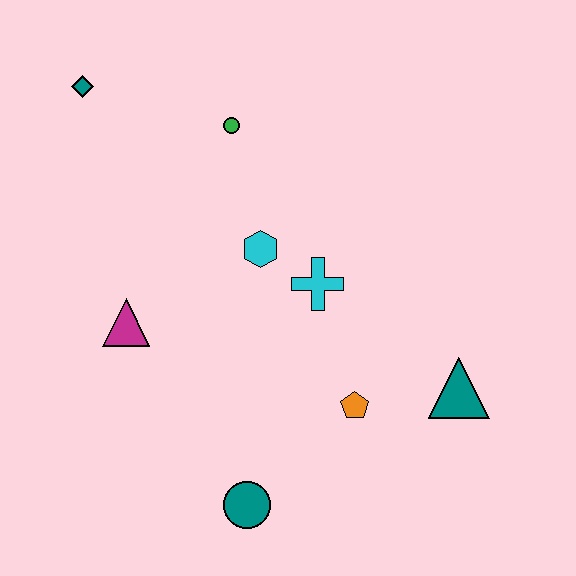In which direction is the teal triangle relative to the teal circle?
The teal triangle is to the right of the teal circle.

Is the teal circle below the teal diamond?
Yes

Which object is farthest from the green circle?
The teal circle is farthest from the green circle.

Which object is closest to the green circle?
The cyan hexagon is closest to the green circle.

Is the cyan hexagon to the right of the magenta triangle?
Yes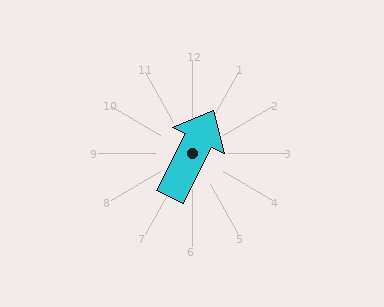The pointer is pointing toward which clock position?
Roughly 1 o'clock.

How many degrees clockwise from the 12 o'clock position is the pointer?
Approximately 27 degrees.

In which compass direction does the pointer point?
Northeast.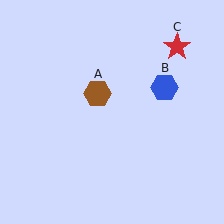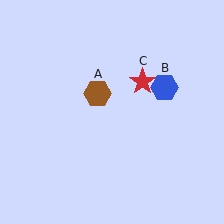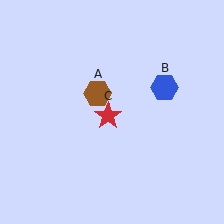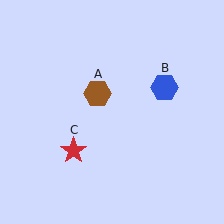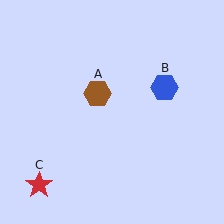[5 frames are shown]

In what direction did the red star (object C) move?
The red star (object C) moved down and to the left.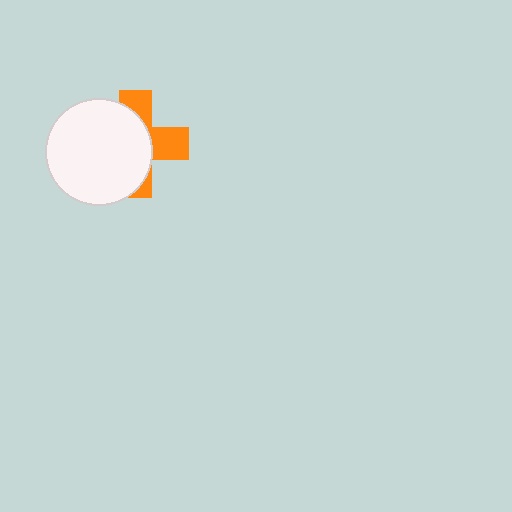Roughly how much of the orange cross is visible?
A small part of it is visible (roughly 39%).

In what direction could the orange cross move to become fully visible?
The orange cross could move right. That would shift it out from behind the white circle entirely.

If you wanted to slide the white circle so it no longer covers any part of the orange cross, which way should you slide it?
Slide it left — that is the most direct way to separate the two shapes.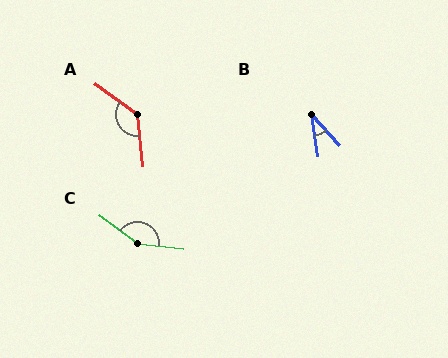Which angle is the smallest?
B, at approximately 35 degrees.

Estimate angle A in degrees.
Approximately 132 degrees.